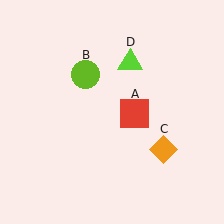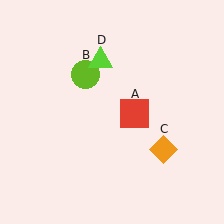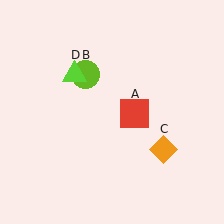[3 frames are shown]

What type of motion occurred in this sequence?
The lime triangle (object D) rotated counterclockwise around the center of the scene.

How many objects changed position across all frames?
1 object changed position: lime triangle (object D).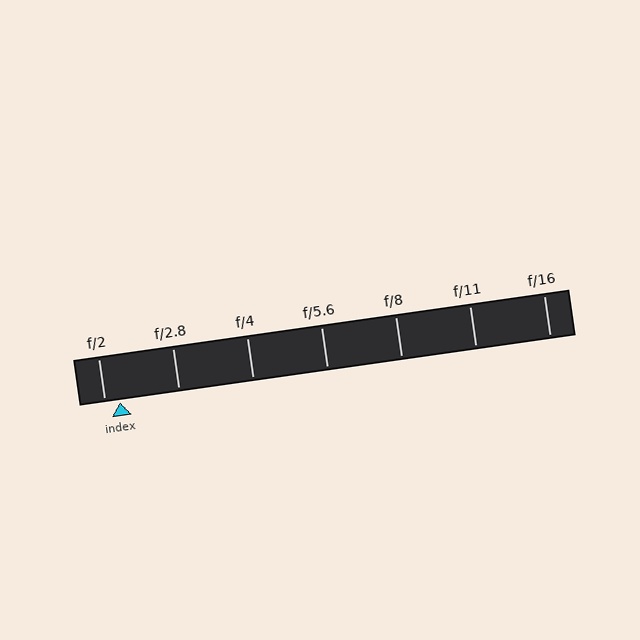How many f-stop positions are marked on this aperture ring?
There are 7 f-stop positions marked.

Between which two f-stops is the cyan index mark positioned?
The index mark is between f/2 and f/2.8.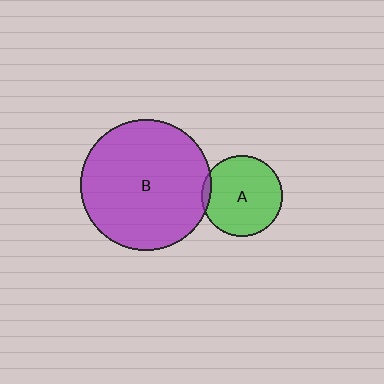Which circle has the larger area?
Circle B (purple).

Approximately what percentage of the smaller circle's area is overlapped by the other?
Approximately 5%.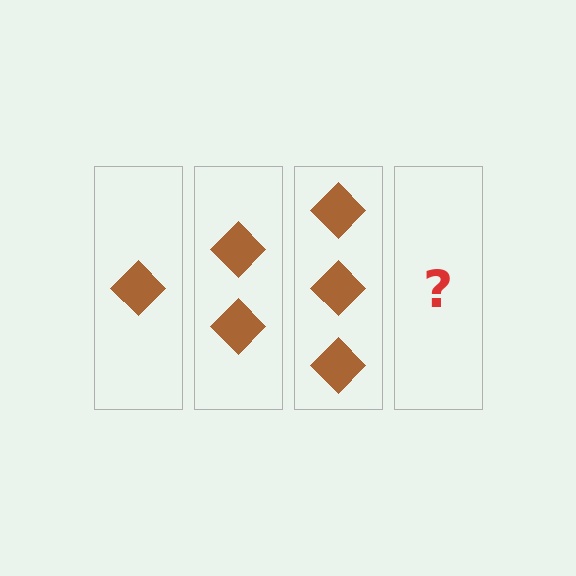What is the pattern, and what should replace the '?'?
The pattern is that each step adds one more diamond. The '?' should be 4 diamonds.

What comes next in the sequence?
The next element should be 4 diamonds.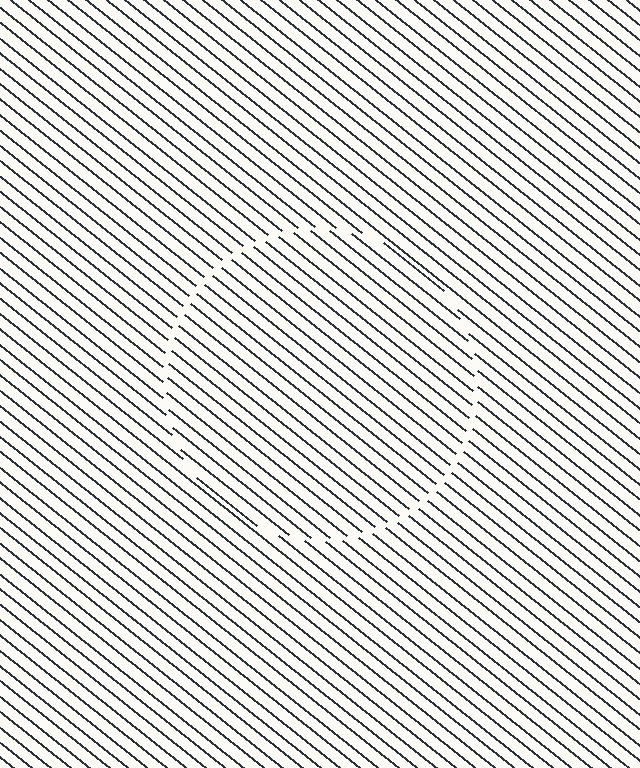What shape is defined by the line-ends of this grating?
An illusory circle. The interior of the shape contains the same grating, shifted by half a period — the contour is defined by the phase discontinuity where line-ends from the inner and outer gratings abut.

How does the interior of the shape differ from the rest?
The interior of the shape contains the same grating, shifted by half a period — the contour is defined by the phase discontinuity where line-ends from the inner and outer gratings abut.